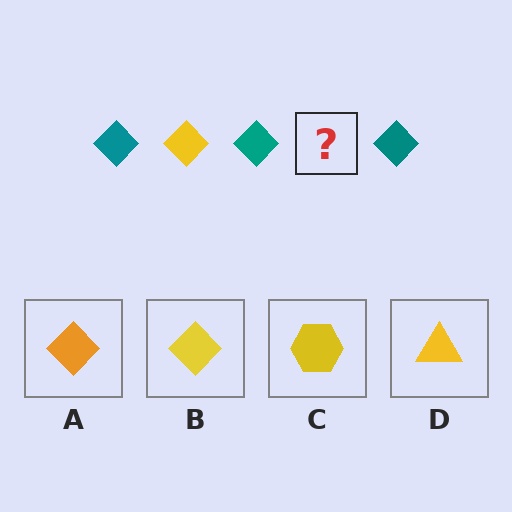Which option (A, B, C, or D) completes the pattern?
B.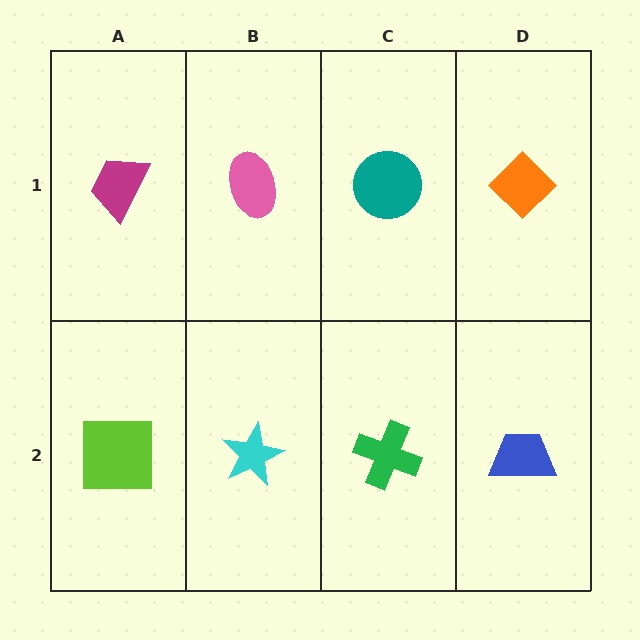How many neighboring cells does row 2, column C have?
3.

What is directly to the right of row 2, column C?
A blue trapezoid.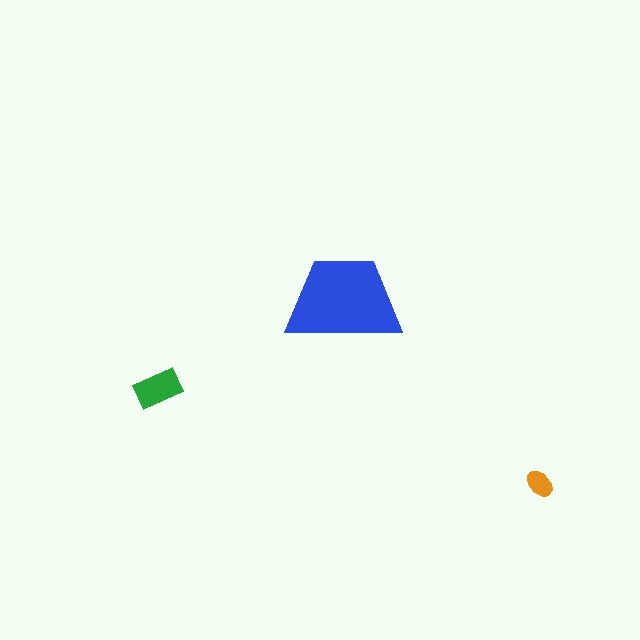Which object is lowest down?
The orange ellipse is bottommost.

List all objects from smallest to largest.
The orange ellipse, the green rectangle, the blue trapezoid.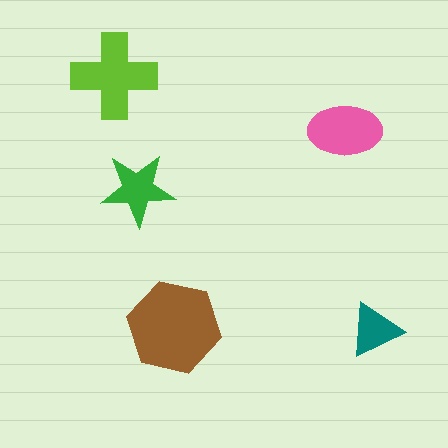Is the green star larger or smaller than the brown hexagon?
Smaller.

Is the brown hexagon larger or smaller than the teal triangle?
Larger.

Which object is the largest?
The brown hexagon.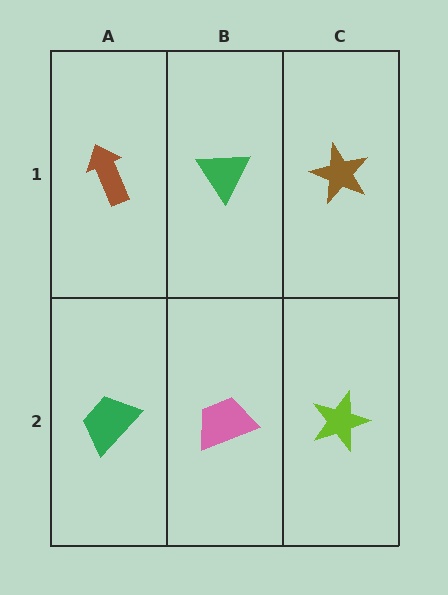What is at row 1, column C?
A brown star.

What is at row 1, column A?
A brown arrow.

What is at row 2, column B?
A pink trapezoid.